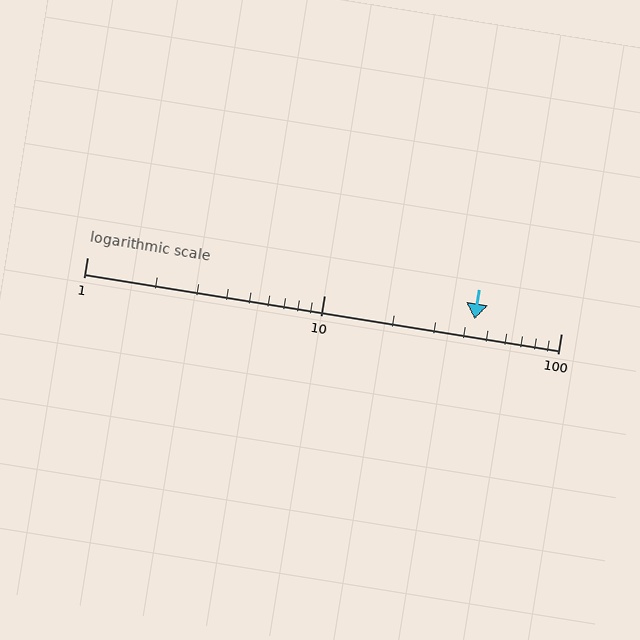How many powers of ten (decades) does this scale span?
The scale spans 2 decades, from 1 to 100.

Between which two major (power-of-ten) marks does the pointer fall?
The pointer is between 10 and 100.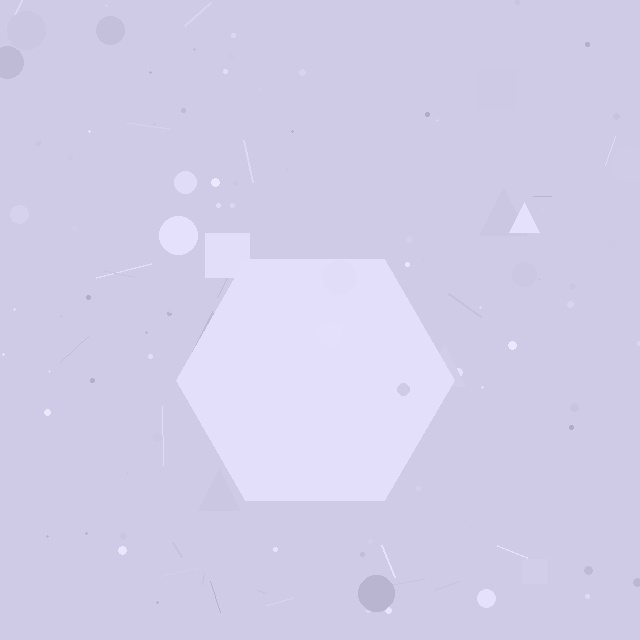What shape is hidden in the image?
A hexagon is hidden in the image.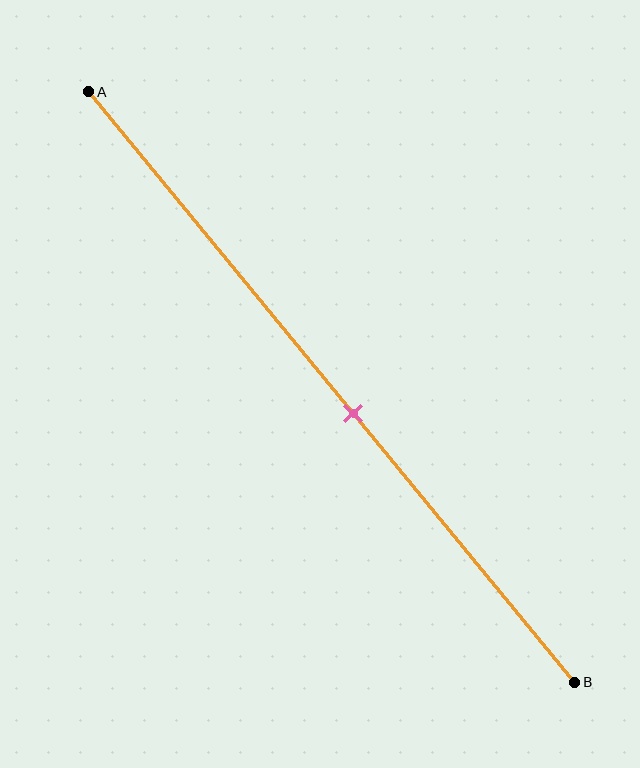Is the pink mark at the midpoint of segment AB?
No, the mark is at about 55% from A, not at the 50% midpoint.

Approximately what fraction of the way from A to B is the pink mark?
The pink mark is approximately 55% of the way from A to B.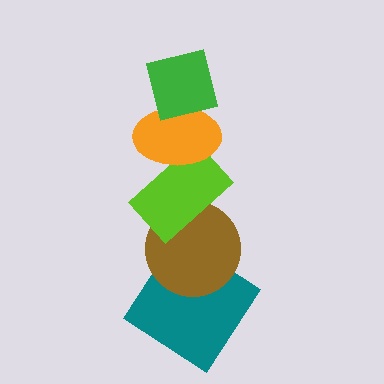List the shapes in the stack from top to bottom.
From top to bottom: the green square, the orange ellipse, the lime rectangle, the brown circle, the teal diamond.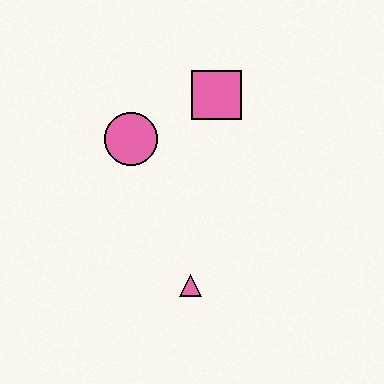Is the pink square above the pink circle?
Yes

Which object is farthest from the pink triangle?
The pink square is farthest from the pink triangle.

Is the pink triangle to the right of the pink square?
No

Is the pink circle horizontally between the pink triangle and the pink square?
No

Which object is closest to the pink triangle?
The pink circle is closest to the pink triangle.